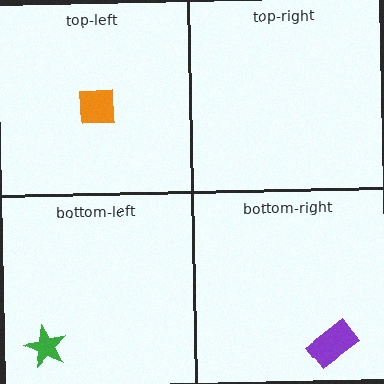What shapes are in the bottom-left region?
The green star.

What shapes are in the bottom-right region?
The purple rectangle.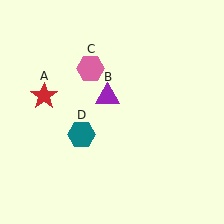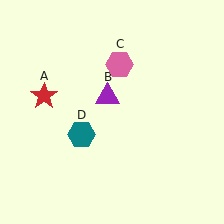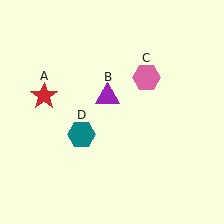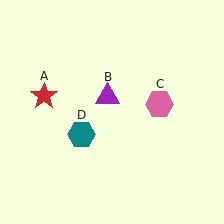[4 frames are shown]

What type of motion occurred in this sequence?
The pink hexagon (object C) rotated clockwise around the center of the scene.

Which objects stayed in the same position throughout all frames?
Red star (object A) and purple triangle (object B) and teal hexagon (object D) remained stationary.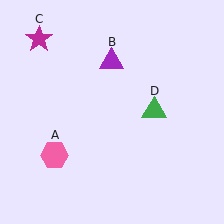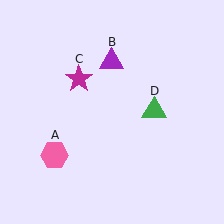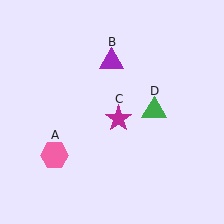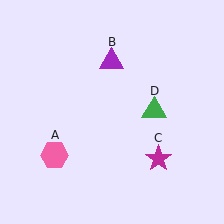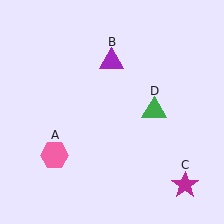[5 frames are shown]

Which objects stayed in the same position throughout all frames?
Pink hexagon (object A) and purple triangle (object B) and green triangle (object D) remained stationary.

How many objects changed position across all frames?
1 object changed position: magenta star (object C).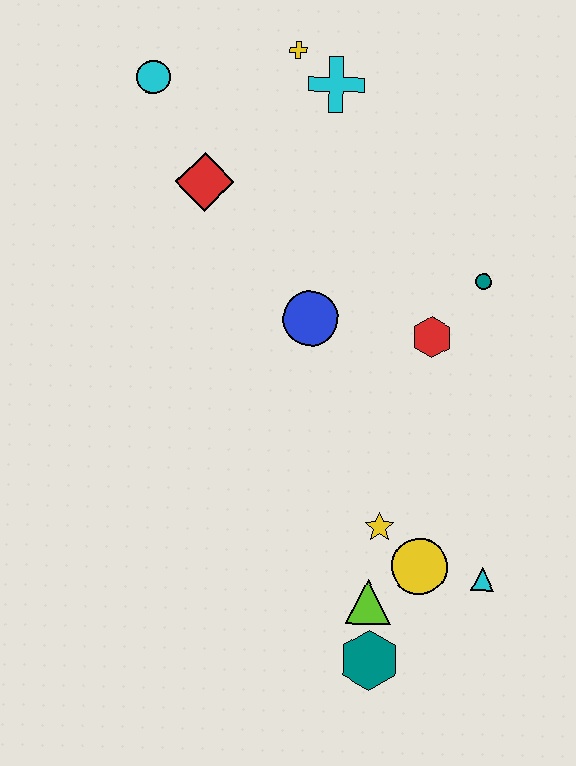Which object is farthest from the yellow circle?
The cyan circle is farthest from the yellow circle.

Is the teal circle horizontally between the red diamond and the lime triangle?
No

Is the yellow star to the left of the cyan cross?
No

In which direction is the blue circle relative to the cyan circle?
The blue circle is below the cyan circle.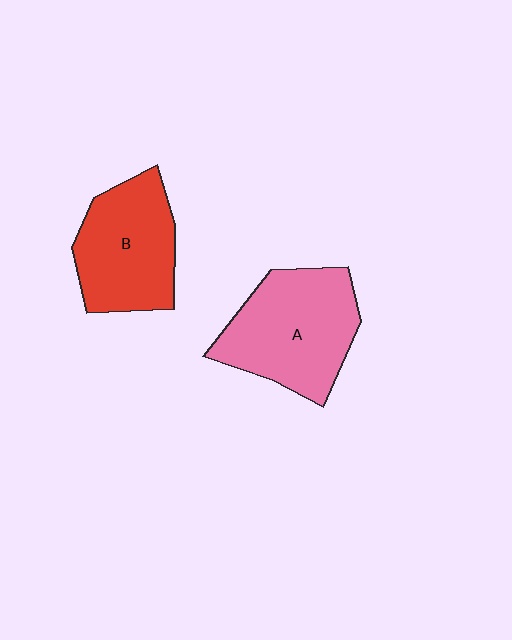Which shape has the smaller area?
Shape B (red).